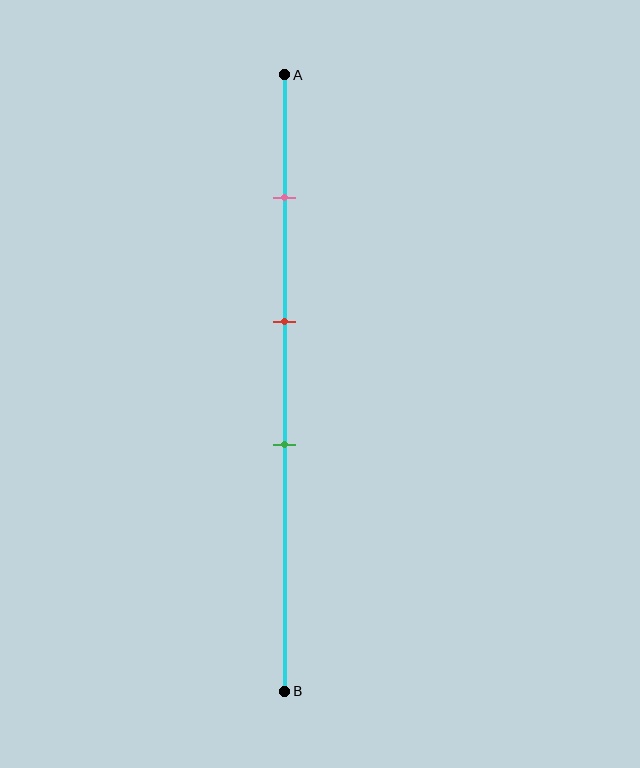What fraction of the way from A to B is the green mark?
The green mark is approximately 60% (0.6) of the way from A to B.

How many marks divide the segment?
There are 3 marks dividing the segment.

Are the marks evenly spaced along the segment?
Yes, the marks are approximately evenly spaced.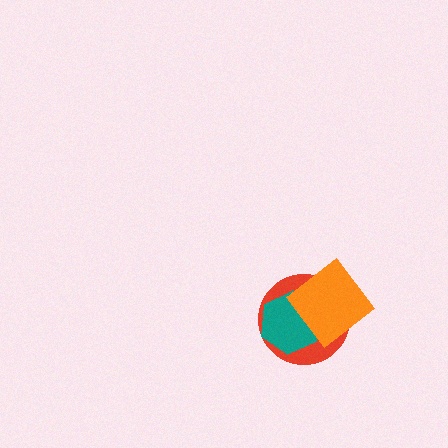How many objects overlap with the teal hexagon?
2 objects overlap with the teal hexagon.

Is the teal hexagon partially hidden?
Yes, it is partially covered by another shape.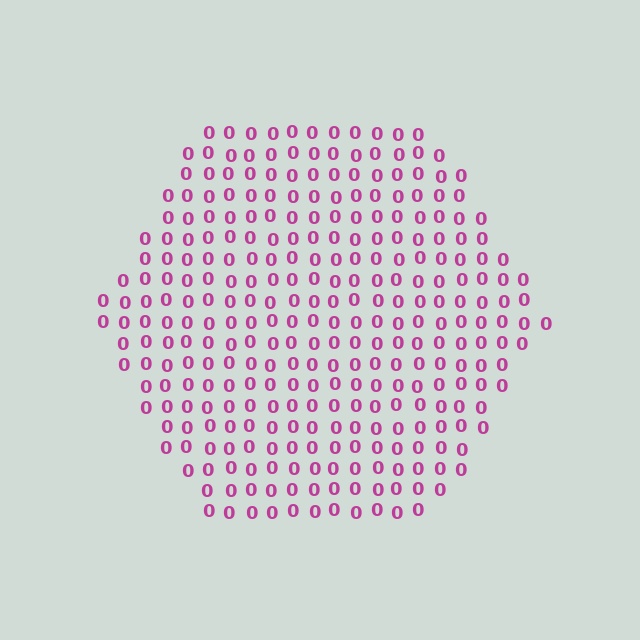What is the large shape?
The large shape is a hexagon.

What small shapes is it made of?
It is made of small digit 0's.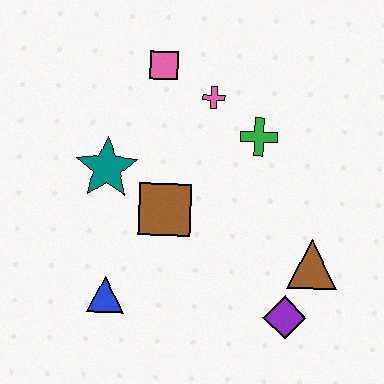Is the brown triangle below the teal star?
Yes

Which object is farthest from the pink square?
The purple diamond is farthest from the pink square.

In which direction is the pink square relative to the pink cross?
The pink square is to the left of the pink cross.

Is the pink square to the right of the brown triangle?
No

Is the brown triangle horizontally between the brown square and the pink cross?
No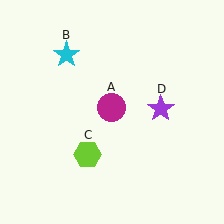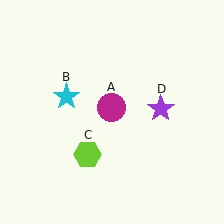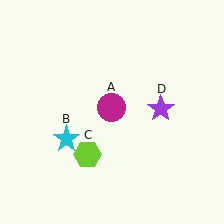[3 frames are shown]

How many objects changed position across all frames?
1 object changed position: cyan star (object B).